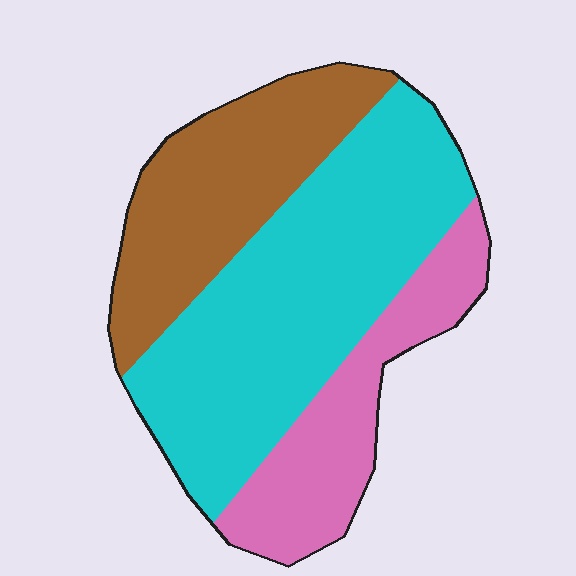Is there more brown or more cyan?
Cyan.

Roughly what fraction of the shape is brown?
Brown covers 28% of the shape.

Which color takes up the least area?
Pink, at roughly 20%.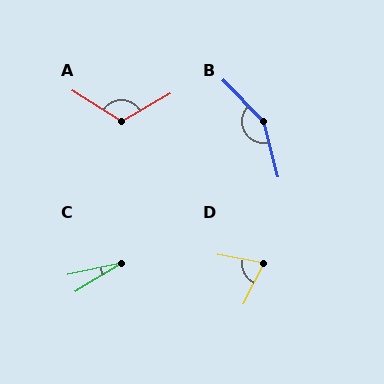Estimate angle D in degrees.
Approximately 73 degrees.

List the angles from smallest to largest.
C (20°), D (73°), A (117°), B (150°).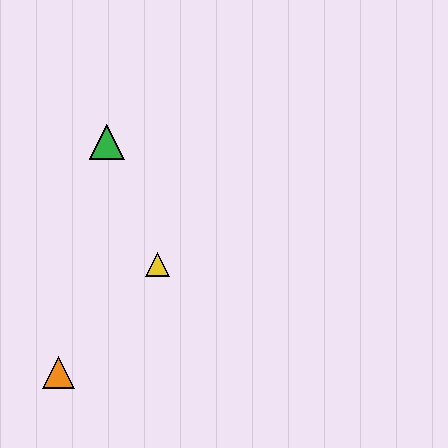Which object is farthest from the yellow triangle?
The orange triangle is farthest from the yellow triangle.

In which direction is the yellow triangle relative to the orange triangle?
The yellow triangle is above the orange triangle.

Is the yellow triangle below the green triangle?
Yes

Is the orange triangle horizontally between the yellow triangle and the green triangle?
No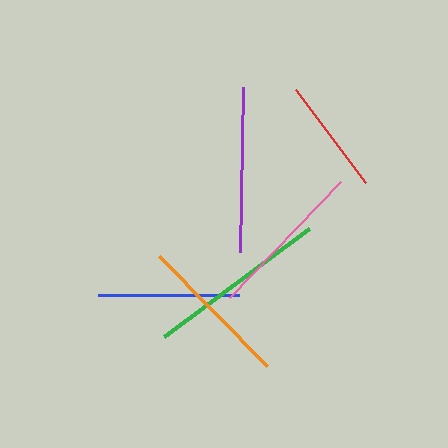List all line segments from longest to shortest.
From longest to shortest: green, purple, pink, orange, blue, red.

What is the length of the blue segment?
The blue segment is approximately 141 pixels long.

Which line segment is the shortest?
The red line is the shortest at approximately 117 pixels.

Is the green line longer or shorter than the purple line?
The green line is longer than the purple line.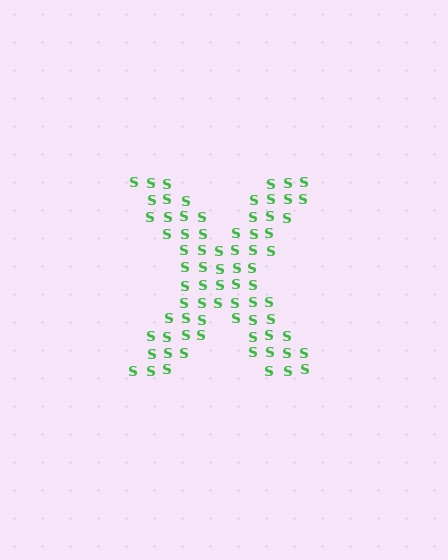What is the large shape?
The large shape is the letter X.